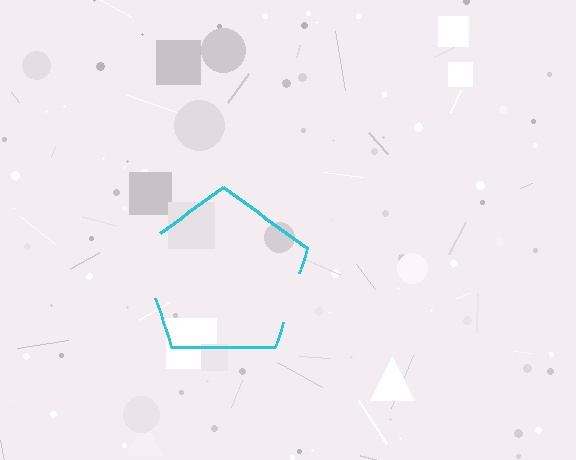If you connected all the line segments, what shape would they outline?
They would outline a pentagon.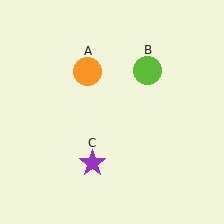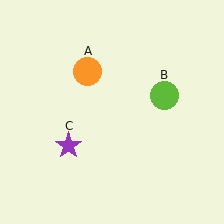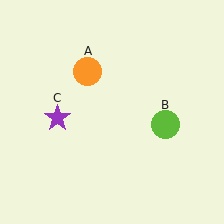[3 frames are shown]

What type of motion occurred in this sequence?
The lime circle (object B), purple star (object C) rotated clockwise around the center of the scene.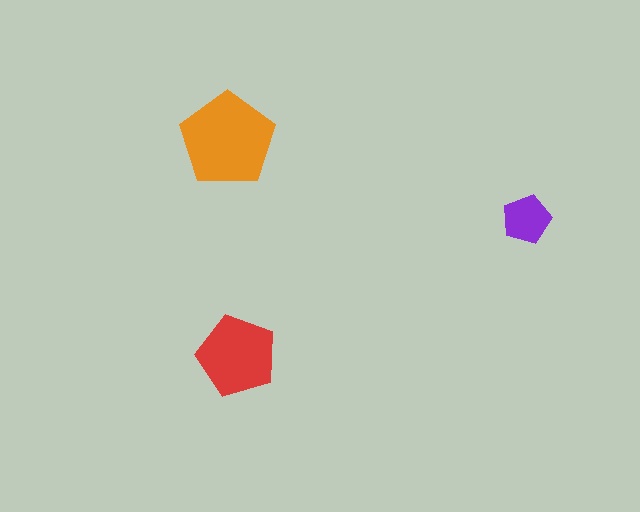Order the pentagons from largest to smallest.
the orange one, the red one, the purple one.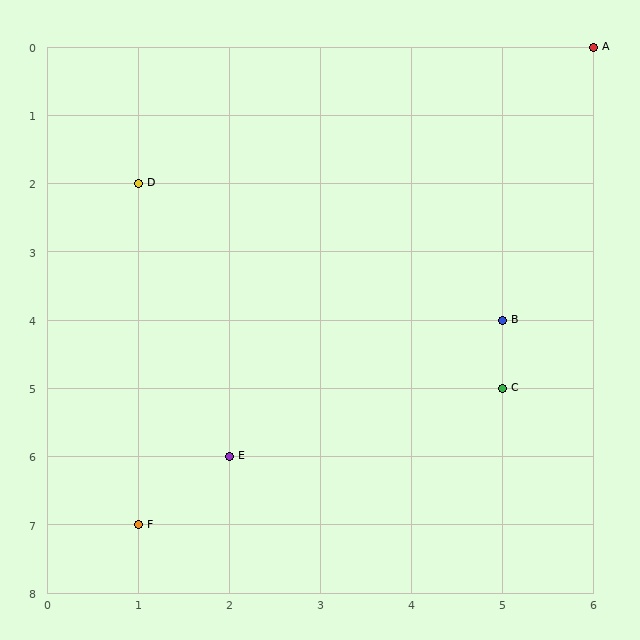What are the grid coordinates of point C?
Point C is at grid coordinates (5, 5).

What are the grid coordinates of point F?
Point F is at grid coordinates (1, 7).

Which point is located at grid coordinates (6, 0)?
Point A is at (6, 0).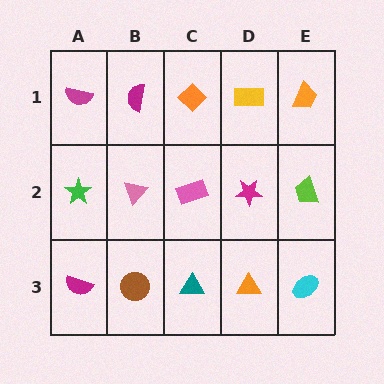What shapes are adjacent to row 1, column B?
A pink triangle (row 2, column B), a magenta semicircle (row 1, column A), an orange diamond (row 1, column C).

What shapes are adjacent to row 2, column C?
An orange diamond (row 1, column C), a teal triangle (row 3, column C), a pink triangle (row 2, column B), a magenta star (row 2, column D).